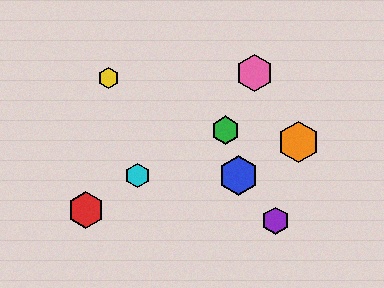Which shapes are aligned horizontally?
The blue hexagon, the cyan hexagon are aligned horizontally.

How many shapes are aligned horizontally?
2 shapes (the blue hexagon, the cyan hexagon) are aligned horizontally.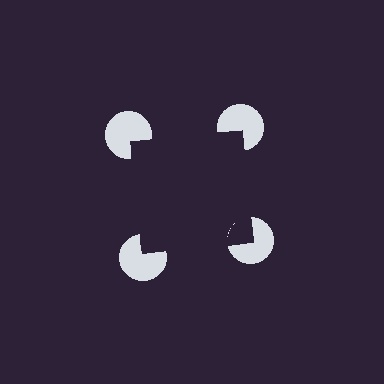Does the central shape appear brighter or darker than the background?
It typically appears slightly darker than the background, even though no actual brightness change is drawn.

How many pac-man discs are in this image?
There are 4 — one at each vertex of the illusory square.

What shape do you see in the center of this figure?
An illusory square — its edges are inferred from the aligned wedge cuts in the pac-man discs, not physically drawn.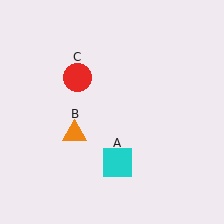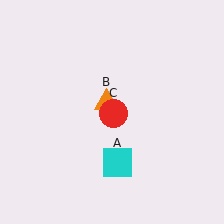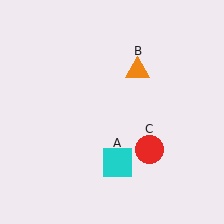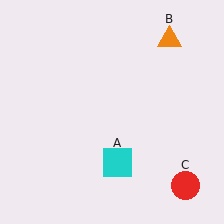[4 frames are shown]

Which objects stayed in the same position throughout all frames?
Cyan square (object A) remained stationary.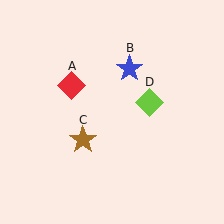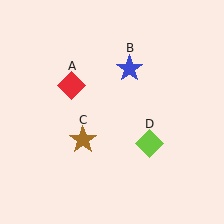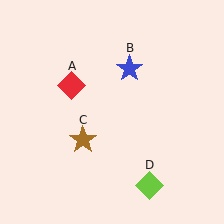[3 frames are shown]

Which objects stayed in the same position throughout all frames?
Red diamond (object A) and blue star (object B) and brown star (object C) remained stationary.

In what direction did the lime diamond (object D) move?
The lime diamond (object D) moved down.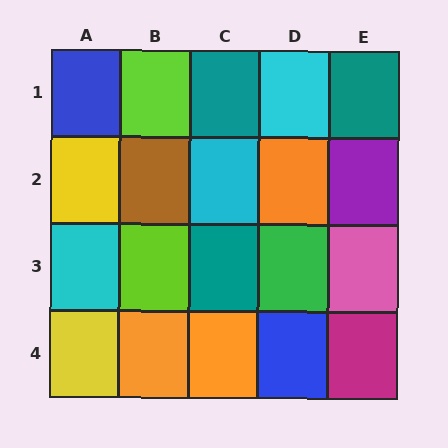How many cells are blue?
2 cells are blue.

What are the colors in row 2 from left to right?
Yellow, brown, cyan, orange, purple.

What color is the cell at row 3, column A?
Cyan.